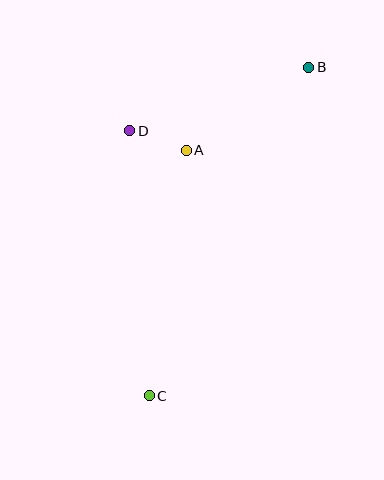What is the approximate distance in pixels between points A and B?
The distance between A and B is approximately 148 pixels.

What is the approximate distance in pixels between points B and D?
The distance between B and D is approximately 190 pixels.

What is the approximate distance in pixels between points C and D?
The distance between C and D is approximately 266 pixels.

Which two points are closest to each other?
Points A and D are closest to each other.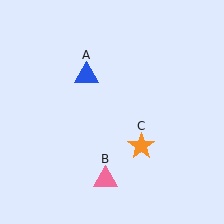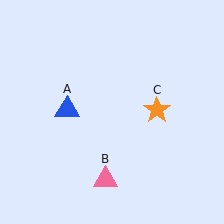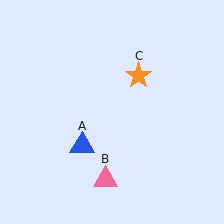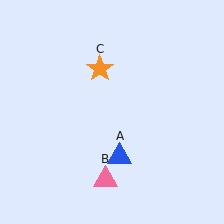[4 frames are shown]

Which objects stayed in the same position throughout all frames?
Pink triangle (object B) remained stationary.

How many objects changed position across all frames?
2 objects changed position: blue triangle (object A), orange star (object C).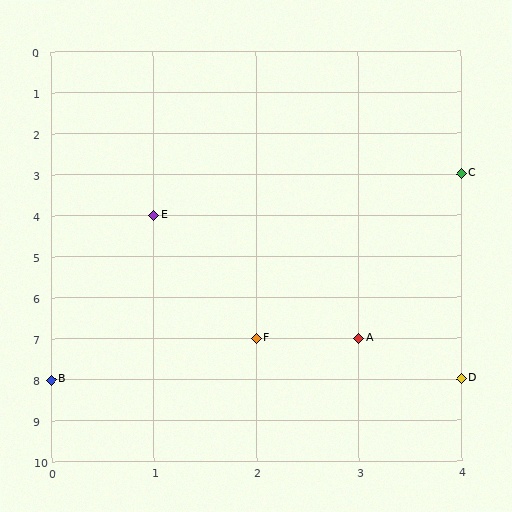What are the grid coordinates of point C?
Point C is at grid coordinates (4, 3).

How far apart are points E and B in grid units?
Points E and B are 1 column and 4 rows apart (about 4.1 grid units diagonally).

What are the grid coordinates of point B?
Point B is at grid coordinates (0, 8).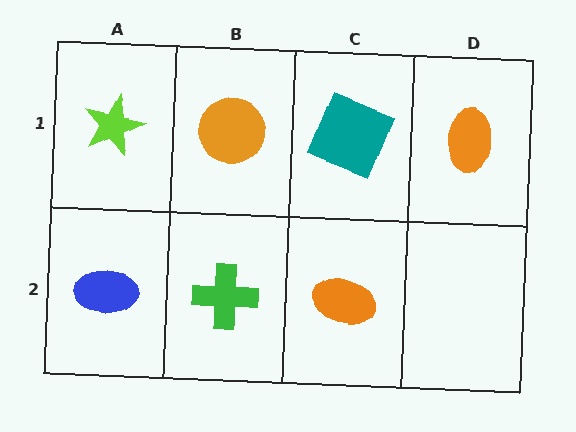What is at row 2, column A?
A blue ellipse.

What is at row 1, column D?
An orange ellipse.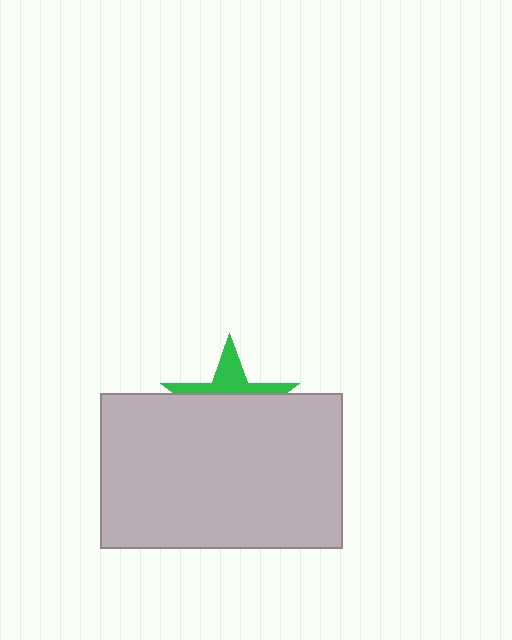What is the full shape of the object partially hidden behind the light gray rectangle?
The partially hidden object is a green star.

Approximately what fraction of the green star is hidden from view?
Roughly 65% of the green star is hidden behind the light gray rectangle.